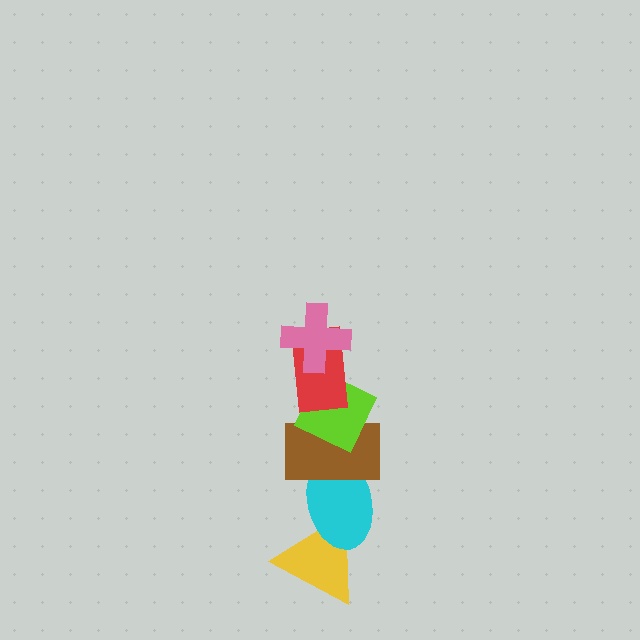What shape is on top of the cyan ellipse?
The brown rectangle is on top of the cyan ellipse.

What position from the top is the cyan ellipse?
The cyan ellipse is 5th from the top.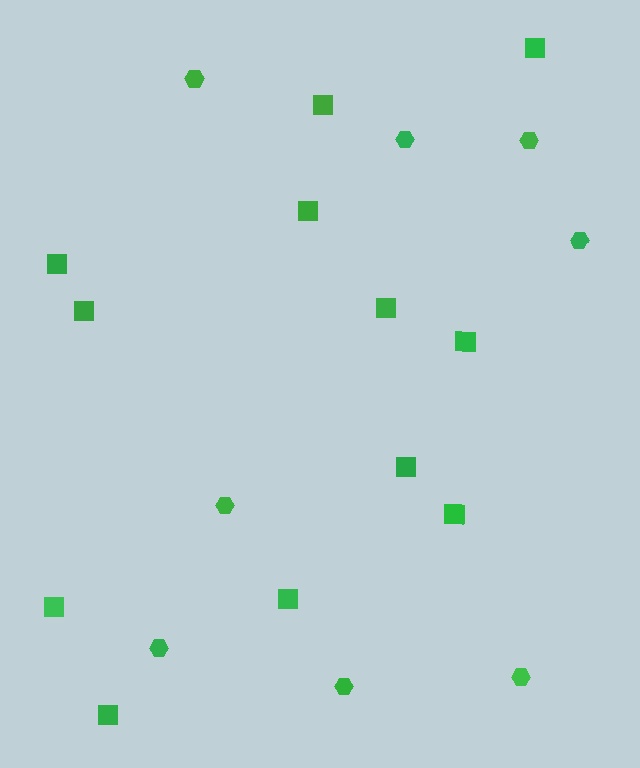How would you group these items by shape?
There are 2 groups: one group of hexagons (8) and one group of squares (12).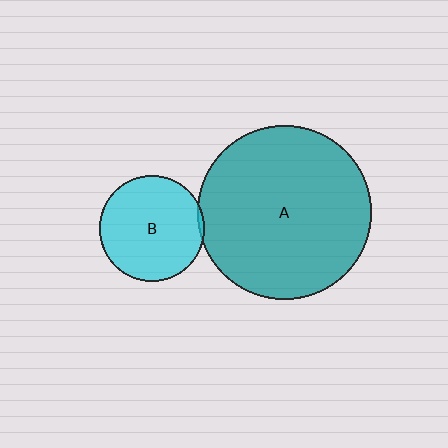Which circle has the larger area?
Circle A (teal).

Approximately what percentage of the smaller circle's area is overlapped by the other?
Approximately 5%.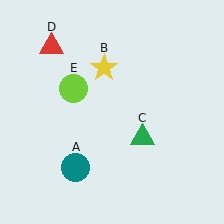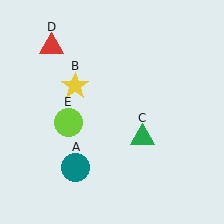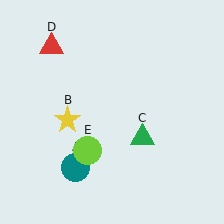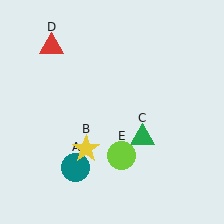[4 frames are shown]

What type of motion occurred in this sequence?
The yellow star (object B), lime circle (object E) rotated counterclockwise around the center of the scene.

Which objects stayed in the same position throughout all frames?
Teal circle (object A) and green triangle (object C) and red triangle (object D) remained stationary.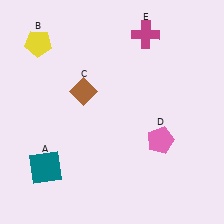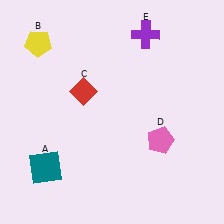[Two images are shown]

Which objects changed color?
C changed from brown to red. E changed from magenta to purple.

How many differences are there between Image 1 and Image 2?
There are 2 differences between the two images.